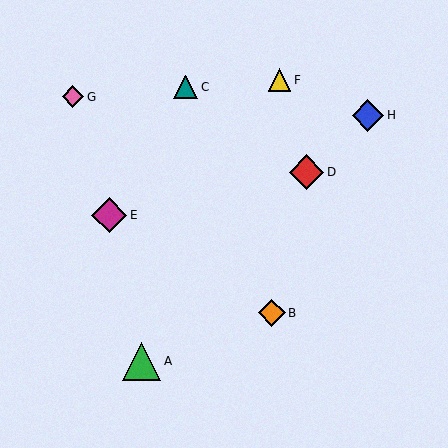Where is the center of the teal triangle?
The center of the teal triangle is at (186, 87).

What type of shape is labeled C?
Shape C is a teal triangle.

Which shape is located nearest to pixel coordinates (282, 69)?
The yellow triangle (labeled F) at (280, 80) is nearest to that location.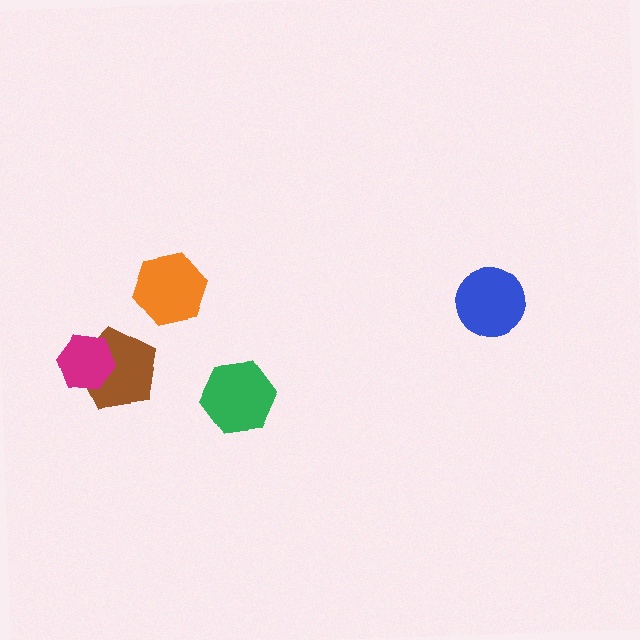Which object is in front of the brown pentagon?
The magenta hexagon is in front of the brown pentagon.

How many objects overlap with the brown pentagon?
1 object overlaps with the brown pentagon.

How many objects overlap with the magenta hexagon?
1 object overlaps with the magenta hexagon.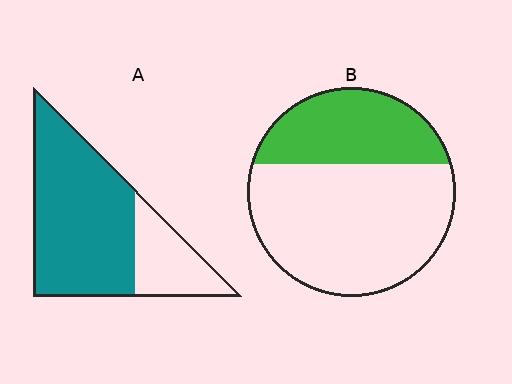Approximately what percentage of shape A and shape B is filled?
A is approximately 75% and B is approximately 35%.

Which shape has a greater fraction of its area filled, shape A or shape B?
Shape A.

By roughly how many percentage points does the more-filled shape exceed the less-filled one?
By roughly 40 percentage points (A over B).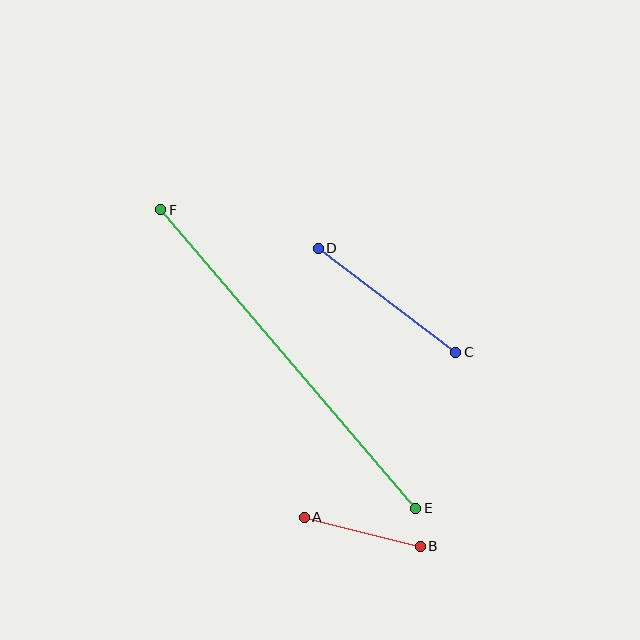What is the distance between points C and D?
The distance is approximately 172 pixels.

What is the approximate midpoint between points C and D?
The midpoint is at approximately (387, 300) pixels.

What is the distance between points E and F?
The distance is approximately 393 pixels.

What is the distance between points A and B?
The distance is approximately 120 pixels.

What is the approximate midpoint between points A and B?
The midpoint is at approximately (362, 532) pixels.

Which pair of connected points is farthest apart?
Points E and F are farthest apart.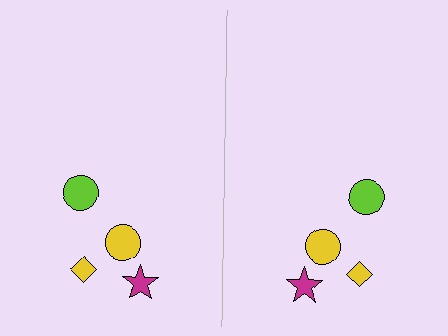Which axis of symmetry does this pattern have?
The pattern has a vertical axis of symmetry running through the center of the image.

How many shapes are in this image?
There are 8 shapes in this image.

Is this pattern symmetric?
Yes, this pattern has bilateral (reflection) symmetry.